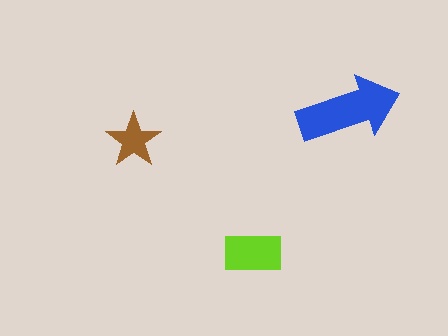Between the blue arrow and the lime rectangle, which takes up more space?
The blue arrow.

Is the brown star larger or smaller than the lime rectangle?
Smaller.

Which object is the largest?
The blue arrow.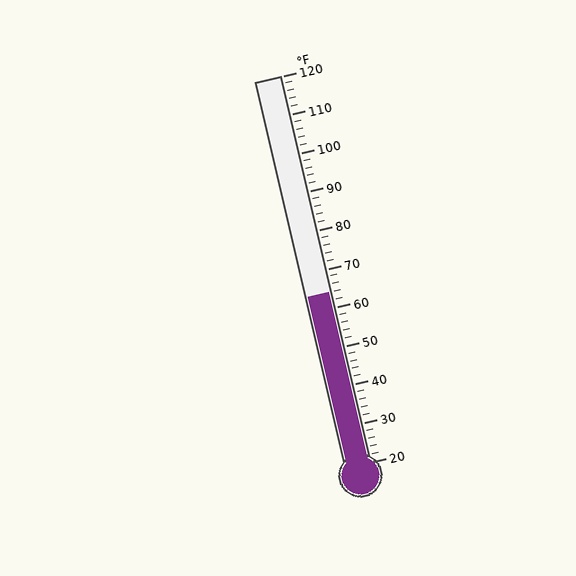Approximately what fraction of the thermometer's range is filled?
The thermometer is filled to approximately 45% of its range.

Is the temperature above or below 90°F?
The temperature is below 90°F.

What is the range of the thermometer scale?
The thermometer scale ranges from 20°F to 120°F.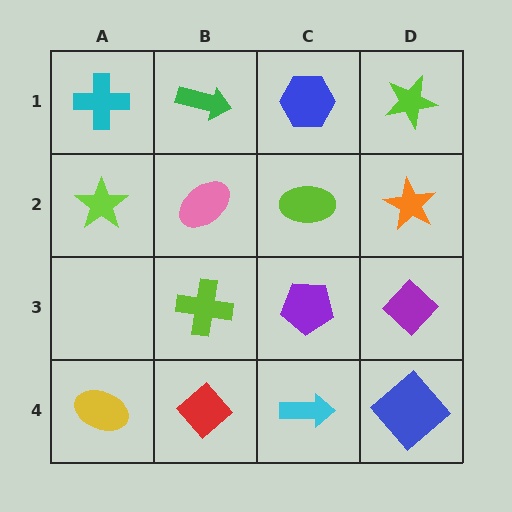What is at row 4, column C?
A cyan arrow.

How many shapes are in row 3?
3 shapes.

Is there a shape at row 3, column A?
No, that cell is empty.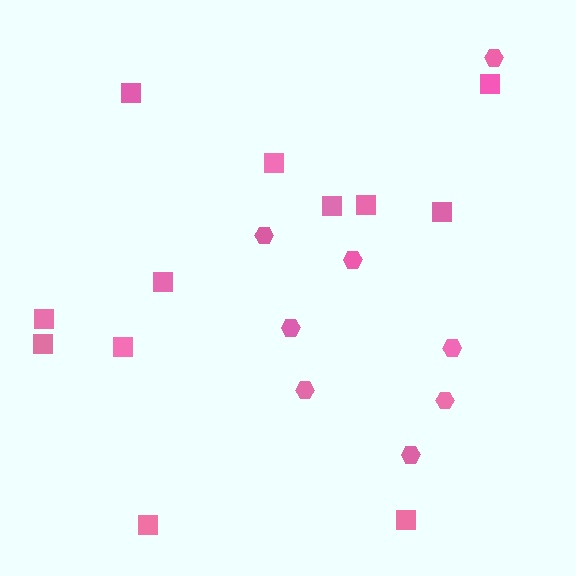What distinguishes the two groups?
There are 2 groups: one group of squares (12) and one group of hexagons (8).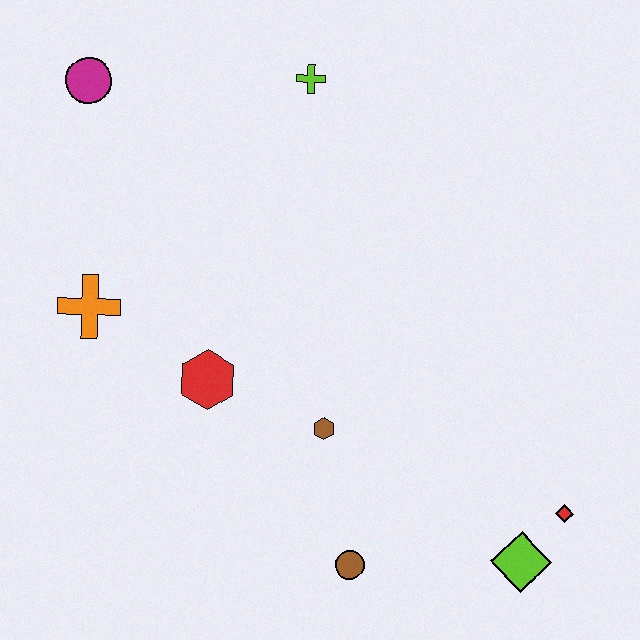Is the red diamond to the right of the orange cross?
Yes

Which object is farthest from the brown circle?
The magenta circle is farthest from the brown circle.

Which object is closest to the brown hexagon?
The red hexagon is closest to the brown hexagon.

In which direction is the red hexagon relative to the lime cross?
The red hexagon is below the lime cross.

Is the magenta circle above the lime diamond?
Yes